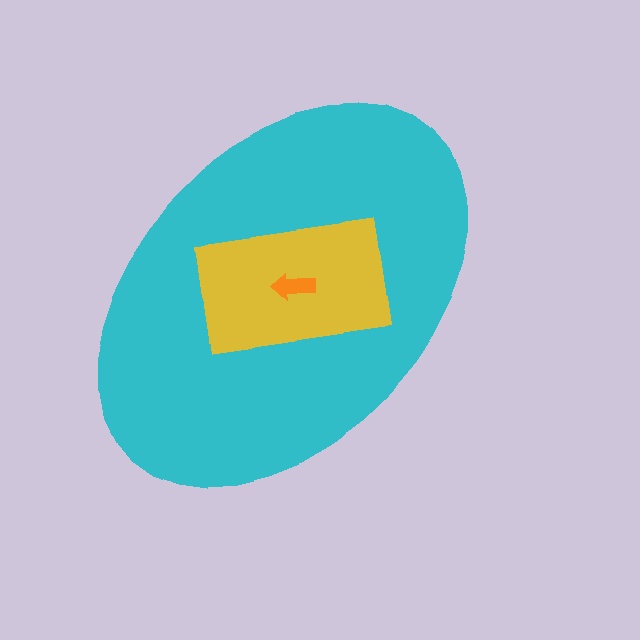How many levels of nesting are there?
3.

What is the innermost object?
The orange arrow.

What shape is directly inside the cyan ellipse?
The yellow rectangle.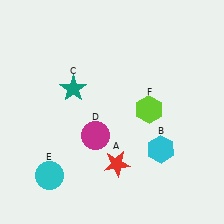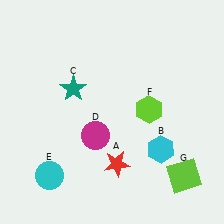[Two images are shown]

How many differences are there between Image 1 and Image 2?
There is 1 difference between the two images.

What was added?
A lime square (G) was added in Image 2.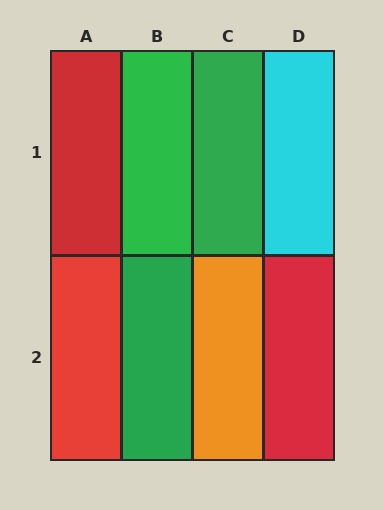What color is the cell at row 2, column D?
Red.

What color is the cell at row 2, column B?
Green.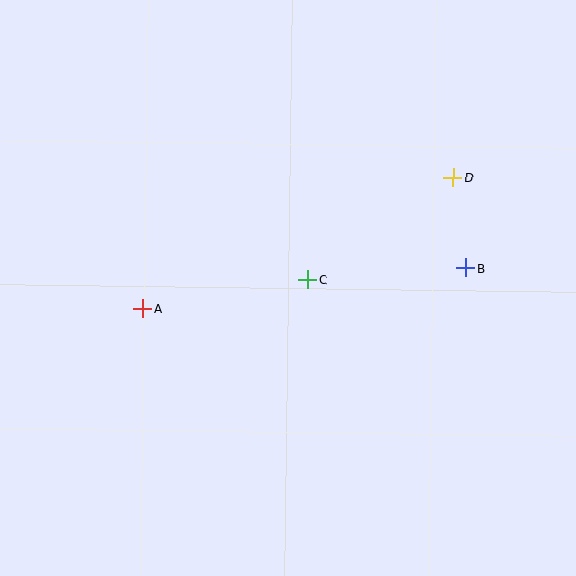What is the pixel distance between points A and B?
The distance between A and B is 326 pixels.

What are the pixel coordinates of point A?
Point A is at (143, 309).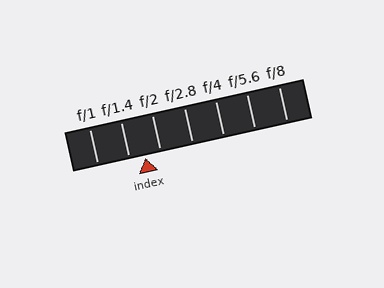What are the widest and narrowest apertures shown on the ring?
The widest aperture shown is f/1 and the narrowest is f/8.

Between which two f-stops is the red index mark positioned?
The index mark is between f/1.4 and f/2.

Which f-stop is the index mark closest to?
The index mark is closest to f/2.